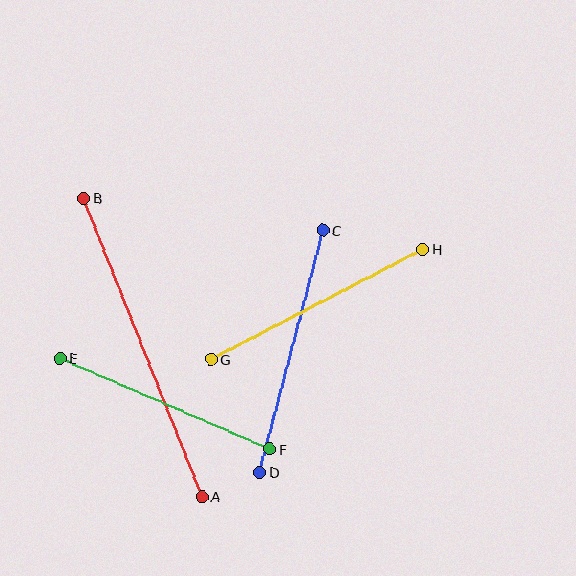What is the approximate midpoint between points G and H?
The midpoint is at approximately (317, 304) pixels.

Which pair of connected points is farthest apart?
Points A and B are farthest apart.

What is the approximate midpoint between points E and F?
The midpoint is at approximately (165, 404) pixels.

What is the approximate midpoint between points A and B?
The midpoint is at approximately (143, 348) pixels.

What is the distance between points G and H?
The distance is approximately 239 pixels.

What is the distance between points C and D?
The distance is approximately 250 pixels.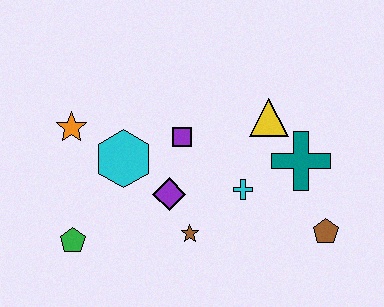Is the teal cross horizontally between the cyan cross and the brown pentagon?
Yes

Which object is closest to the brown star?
The purple diamond is closest to the brown star.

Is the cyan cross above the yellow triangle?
No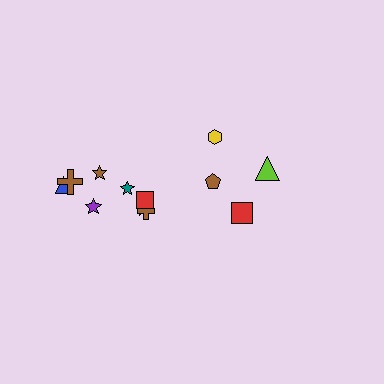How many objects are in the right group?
There are 4 objects.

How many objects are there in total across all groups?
There are 12 objects.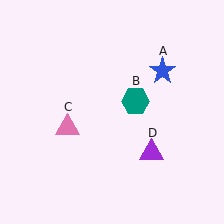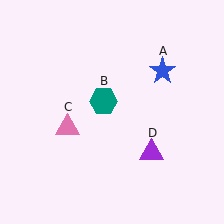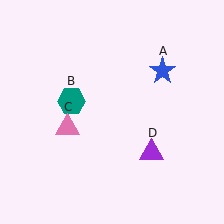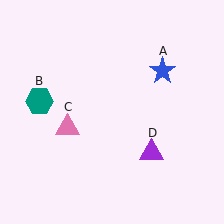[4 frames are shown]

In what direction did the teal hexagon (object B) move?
The teal hexagon (object B) moved left.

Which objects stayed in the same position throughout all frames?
Blue star (object A) and pink triangle (object C) and purple triangle (object D) remained stationary.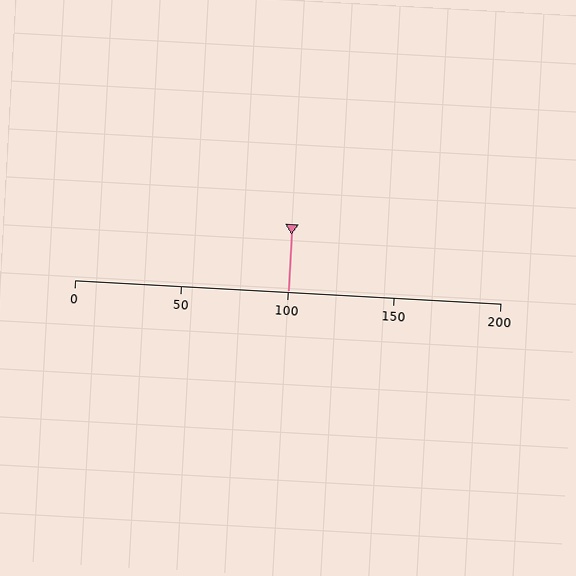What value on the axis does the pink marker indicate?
The marker indicates approximately 100.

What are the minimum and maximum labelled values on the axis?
The axis runs from 0 to 200.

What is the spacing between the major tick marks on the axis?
The major ticks are spaced 50 apart.